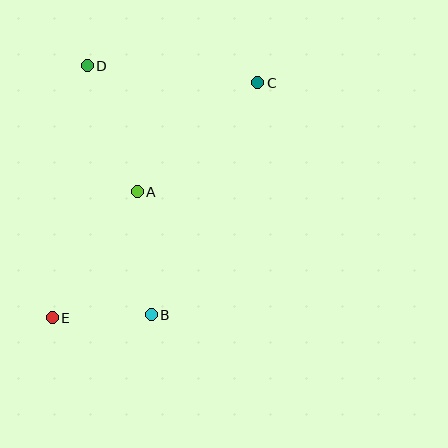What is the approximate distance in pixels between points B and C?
The distance between B and C is approximately 255 pixels.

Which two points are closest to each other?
Points B and E are closest to each other.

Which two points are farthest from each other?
Points C and E are farthest from each other.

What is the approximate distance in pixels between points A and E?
The distance between A and E is approximately 152 pixels.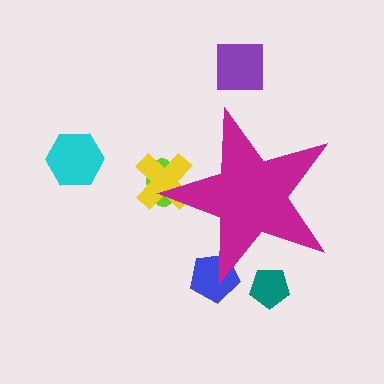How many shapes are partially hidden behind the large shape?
4 shapes are partially hidden.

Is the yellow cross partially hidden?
Yes, the yellow cross is partially hidden behind the magenta star.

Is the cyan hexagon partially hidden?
No, the cyan hexagon is fully visible.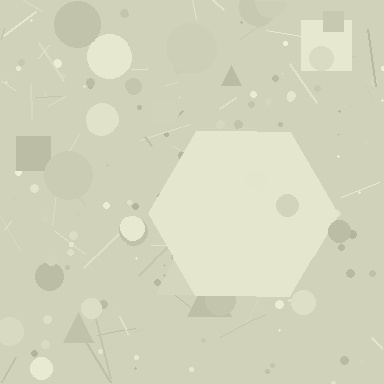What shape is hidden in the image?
A hexagon is hidden in the image.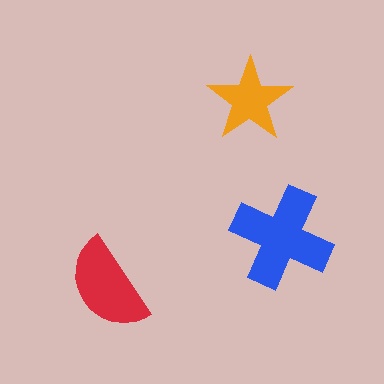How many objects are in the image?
There are 3 objects in the image.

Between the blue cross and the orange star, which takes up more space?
The blue cross.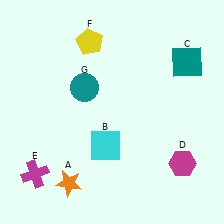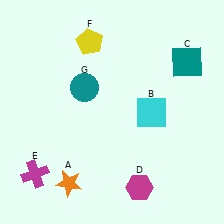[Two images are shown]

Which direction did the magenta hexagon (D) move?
The magenta hexagon (D) moved left.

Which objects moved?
The objects that moved are: the cyan square (B), the magenta hexagon (D).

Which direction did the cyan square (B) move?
The cyan square (B) moved right.